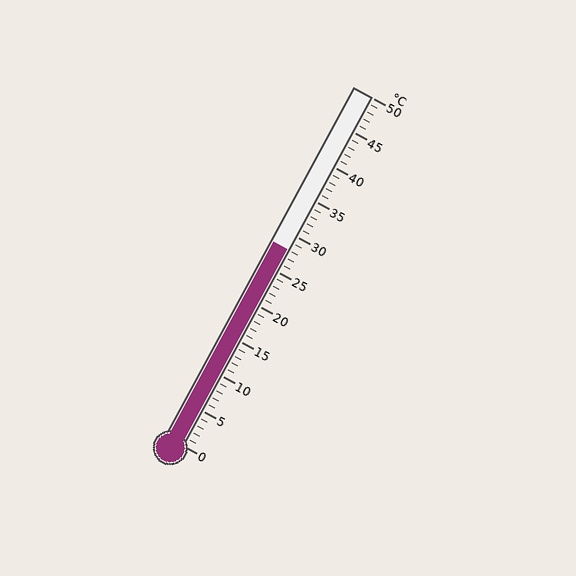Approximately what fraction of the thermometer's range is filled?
The thermometer is filled to approximately 55% of its range.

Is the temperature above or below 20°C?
The temperature is above 20°C.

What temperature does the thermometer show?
The thermometer shows approximately 28°C.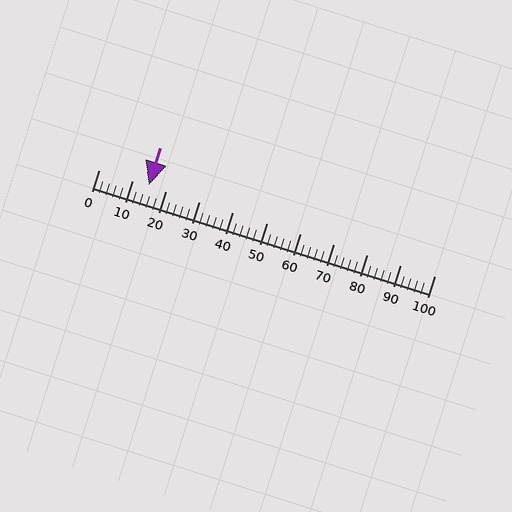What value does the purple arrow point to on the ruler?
The purple arrow points to approximately 15.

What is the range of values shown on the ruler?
The ruler shows values from 0 to 100.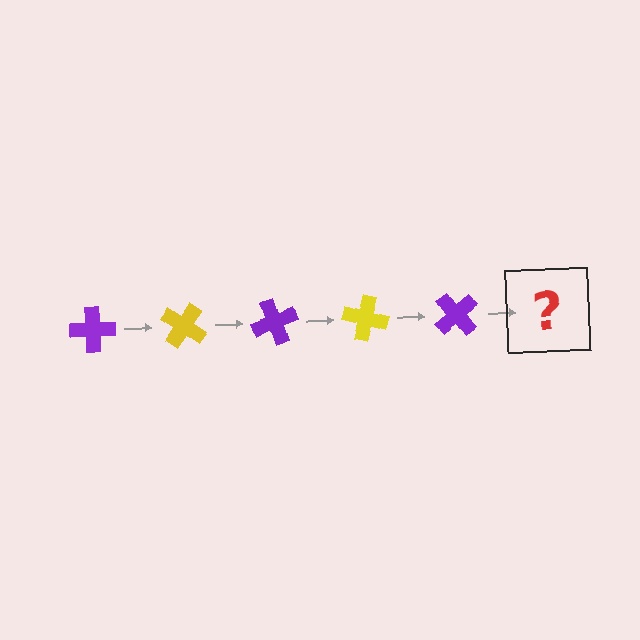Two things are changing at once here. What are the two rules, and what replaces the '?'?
The two rules are that it rotates 35 degrees each step and the color cycles through purple and yellow. The '?' should be a yellow cross, rotated 175 degrees from the start.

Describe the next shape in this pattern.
It should be a yellow cross, rotated 175 degrees from the start.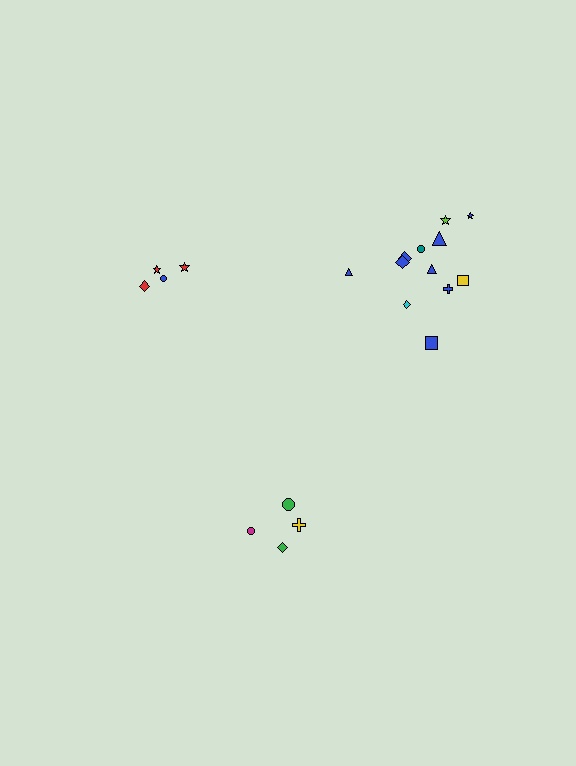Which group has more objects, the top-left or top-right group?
The top-right group.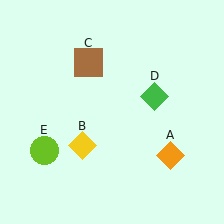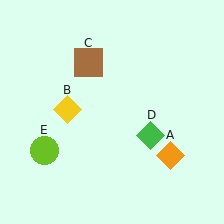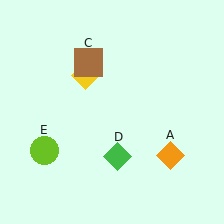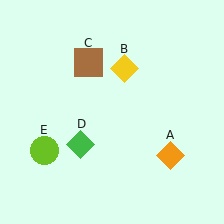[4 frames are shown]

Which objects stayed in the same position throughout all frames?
Orange diamond (object A) and brown square (object C) and lime circle (object E) remained stationary.